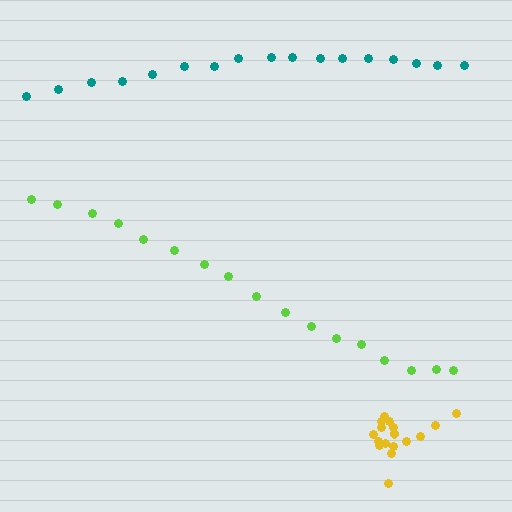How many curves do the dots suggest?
There are 3 distinct paths.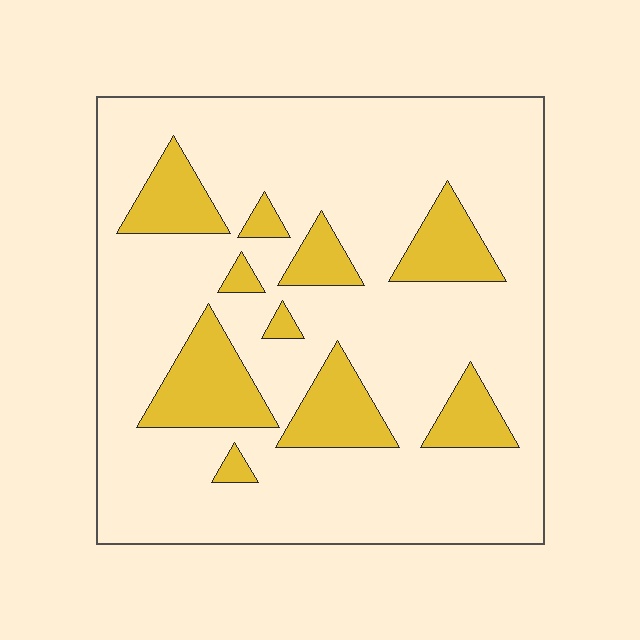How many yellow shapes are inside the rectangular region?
10.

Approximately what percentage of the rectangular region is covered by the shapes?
Approximately 20%.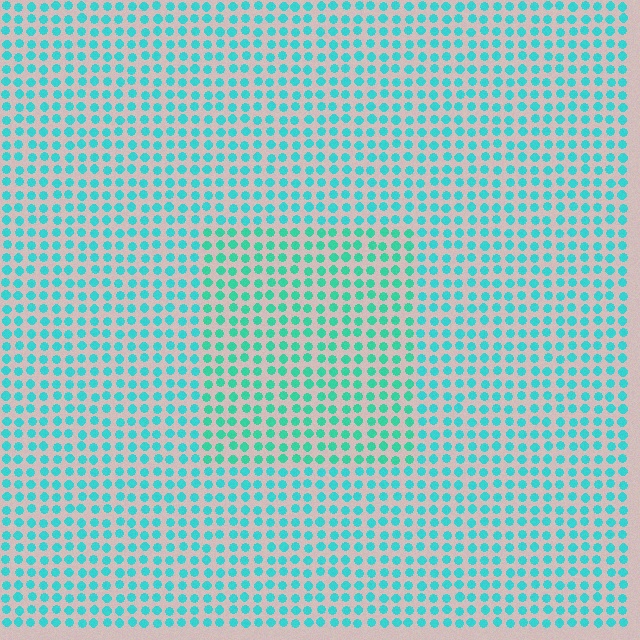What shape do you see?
I see a rectangle.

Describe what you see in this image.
The image is filled with small cyan elements in a uniform arrangement. A rectangle-shaped region is visible where the elements are tinted to a slightly different hue, forming a subtle color boundary.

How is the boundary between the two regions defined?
The boundary is defined purely by a slight shift in hue (about 19 degrees). Spacing, size, and orientation are identical on both sides.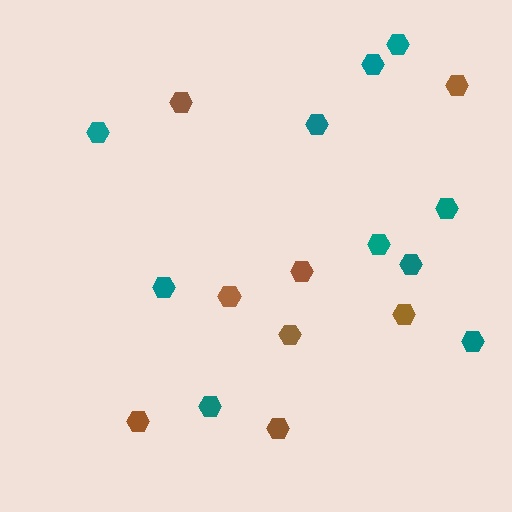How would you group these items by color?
There are 2 groups: one group of brown hexagons (8) and one group of teal hexagons (10).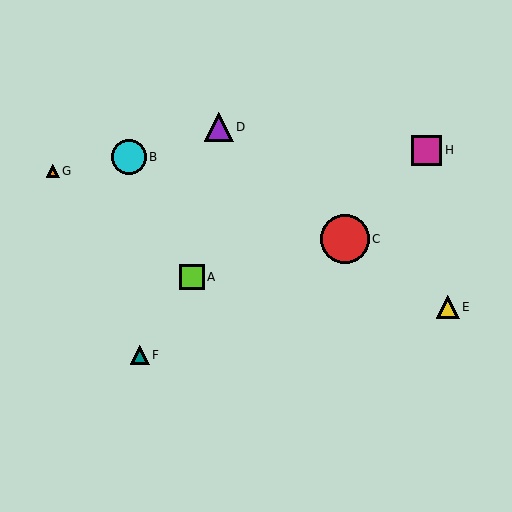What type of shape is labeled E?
Shape E is a yellow triangle.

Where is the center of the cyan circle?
The center of the cyan circle is at (129, 157).